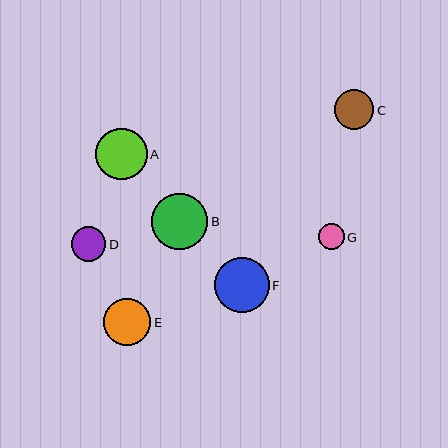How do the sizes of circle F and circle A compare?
Circle F and circle A are approximately the same size.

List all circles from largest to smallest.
From largest to smallest: B, F, A, E, C, D, G.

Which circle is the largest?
Circle B is the largest with a size of approximately 56 pixels.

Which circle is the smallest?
Circle G is the smallest with a size of approximately 25 pixels.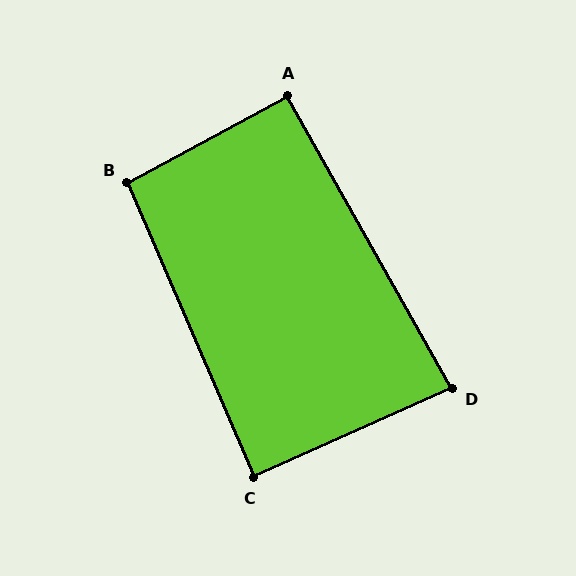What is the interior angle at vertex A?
Approximately 91 degrees (approximately right).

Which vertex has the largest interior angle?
B, at approximately 95 degrees.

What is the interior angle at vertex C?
Approximately 89 degrees (approximately right).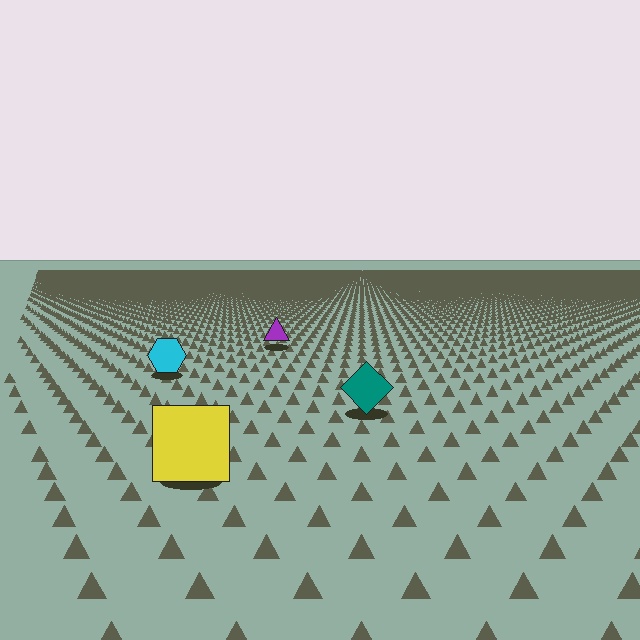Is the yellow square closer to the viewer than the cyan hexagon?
Yes. The yellow square is closer — you can tell from the texture gradient: the ground texture is coarser near it.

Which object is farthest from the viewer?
The purple triangle is farthest from the viewer. It appears smaller and the ground texture around it is denser.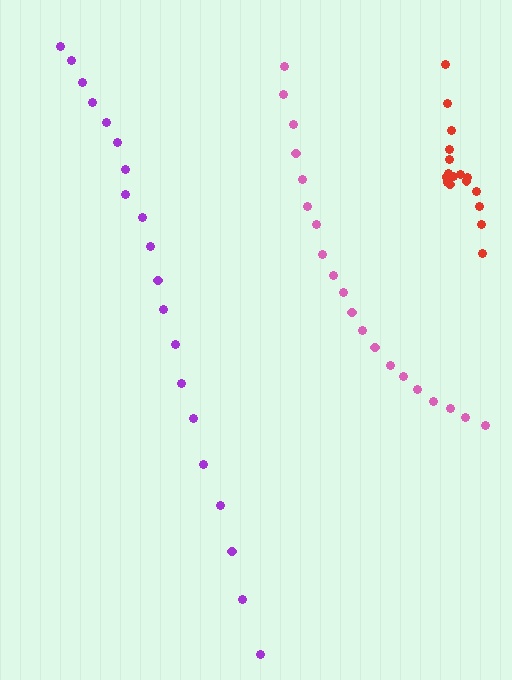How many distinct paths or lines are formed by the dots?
There are 3 distinct paths.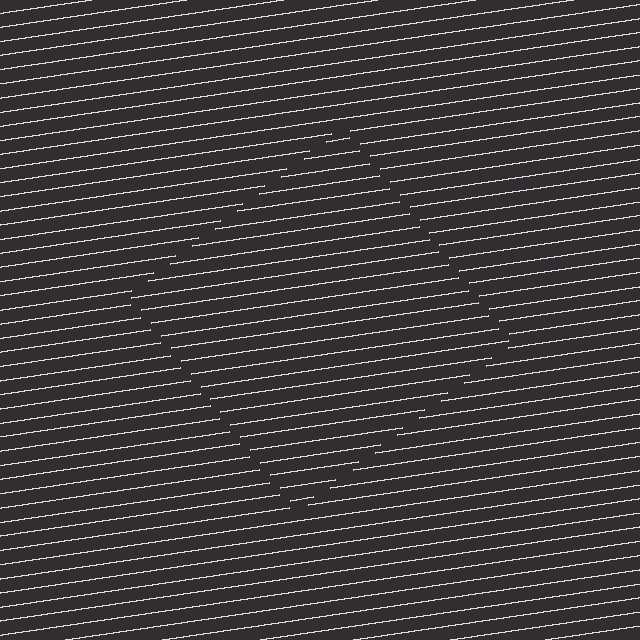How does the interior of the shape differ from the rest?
The interior of the shape contains the same grating, shifted by half a period — the contour is defined by the phase discontinuity where line-ends from the inner and outer gratings abut.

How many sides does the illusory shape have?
4 sides — the line-ends trace a square.